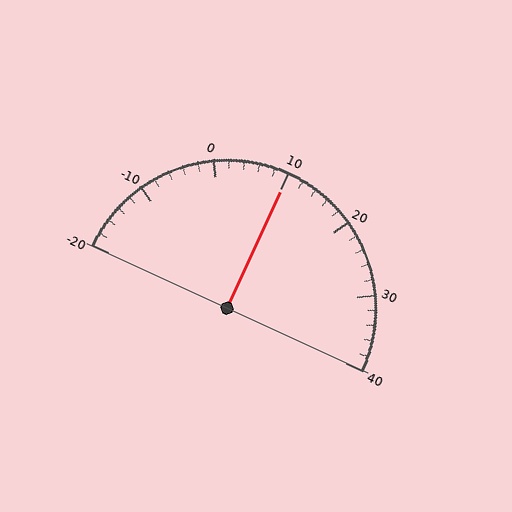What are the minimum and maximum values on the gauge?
The gauge ranges from -20 to 40.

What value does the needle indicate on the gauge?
The needle indicates approximately 10.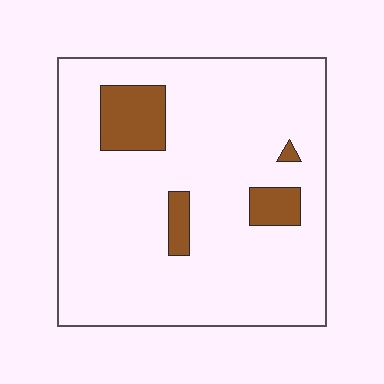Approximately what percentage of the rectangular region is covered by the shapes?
Approximately 10%.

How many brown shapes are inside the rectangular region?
4.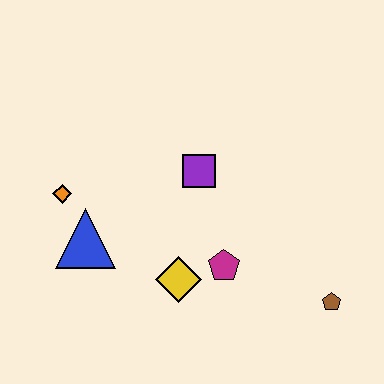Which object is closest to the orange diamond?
The blue triangle is closest to the orange diamond.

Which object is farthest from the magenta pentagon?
The orange diamond is farthest from the magenta pentagon.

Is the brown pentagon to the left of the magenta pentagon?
No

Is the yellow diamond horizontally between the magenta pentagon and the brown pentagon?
No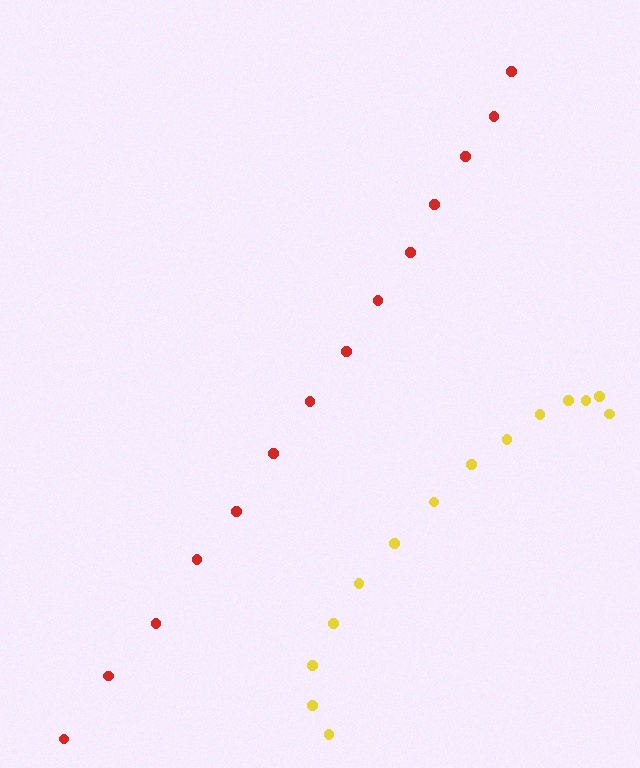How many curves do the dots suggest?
There are 2 distinct paths.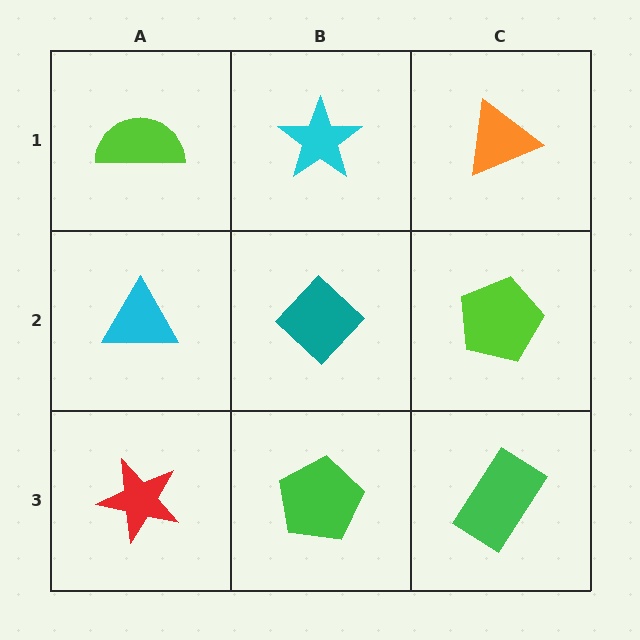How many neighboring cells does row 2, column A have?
3.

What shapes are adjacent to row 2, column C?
An orange triangle (row 1, column C), a green rectangle (row 3, column C), a teal diamond (row 2, column B).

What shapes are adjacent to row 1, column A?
A cyan triangle (row 2, column A), a cyan star (row 1, column B).